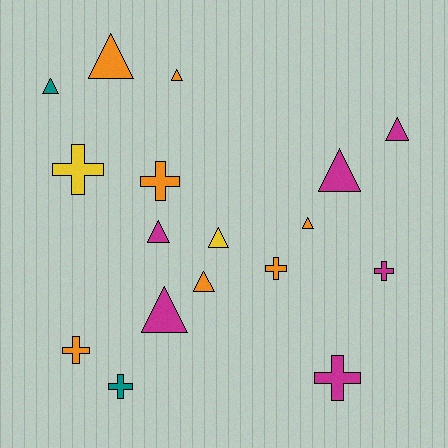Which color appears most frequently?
Orange, with 7 objects.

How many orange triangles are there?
There are 4 orange triangles.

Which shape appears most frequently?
Triangle, with 10 objects.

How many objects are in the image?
There are 17 objects.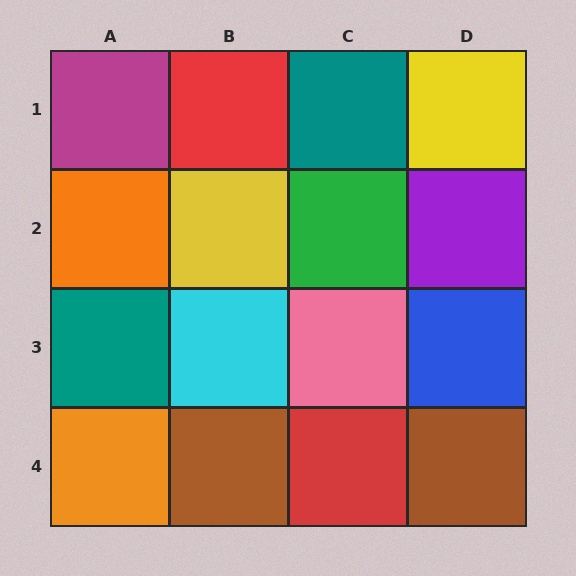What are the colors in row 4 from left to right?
Orange, brown, red, brown.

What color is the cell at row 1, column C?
Teal.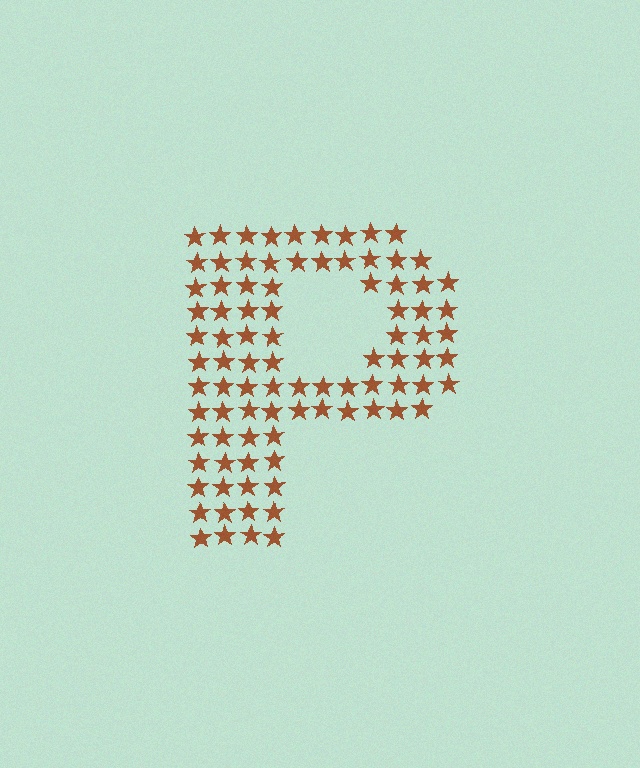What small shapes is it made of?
It is made of small stars.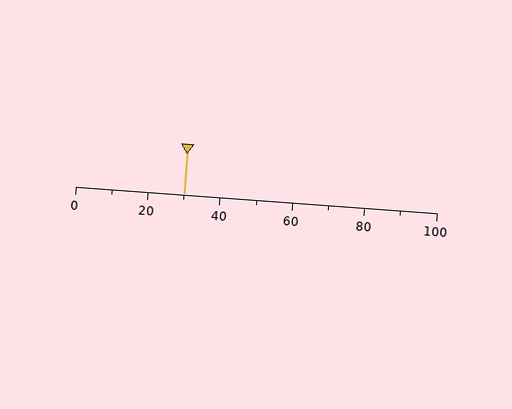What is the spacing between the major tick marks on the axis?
The major ticks are spaced 20 apart.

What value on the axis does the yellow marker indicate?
The marker indicates approximately 30.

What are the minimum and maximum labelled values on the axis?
The axis runs from 0 to 100.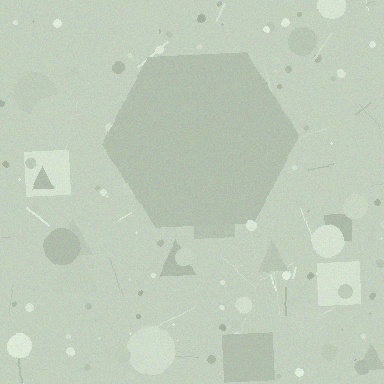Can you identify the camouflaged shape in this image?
The camouflaged shape is a hexagon.